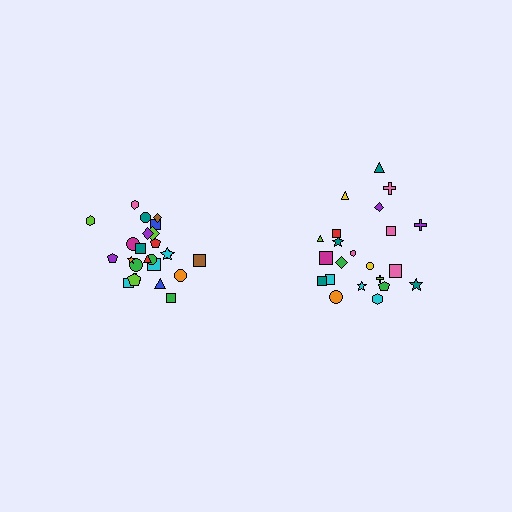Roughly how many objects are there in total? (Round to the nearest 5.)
Roughly 45 objects in total.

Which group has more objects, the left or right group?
The left group.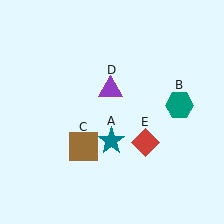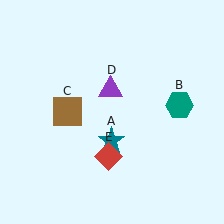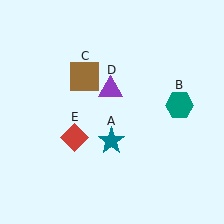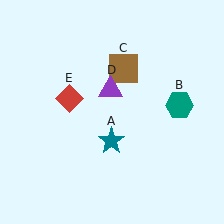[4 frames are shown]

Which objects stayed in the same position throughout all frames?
Teal star (object A) and teal hexagon (object B) and purple triangle (object D) remained stationary.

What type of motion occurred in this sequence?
The brown square (object C), red diamond (object E) rotated clockwise around the center of the scene.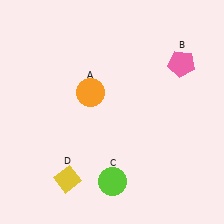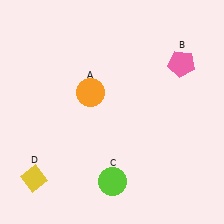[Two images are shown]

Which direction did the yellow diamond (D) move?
The yellow diamond (D) moved left.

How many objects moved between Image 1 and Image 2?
1 object moved between the two images.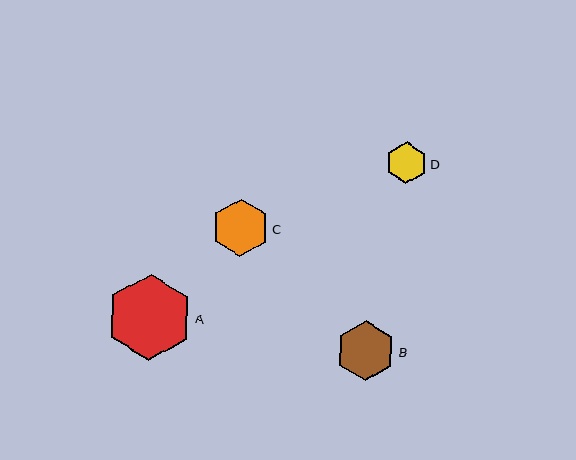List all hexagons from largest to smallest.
From largest to smallest: A, B, C, D.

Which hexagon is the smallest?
Hexagon D is the smallest with a size of approximately 42 pixels.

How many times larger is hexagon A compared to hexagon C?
Hexagon A is approximately 1.5 times the size of hexagon C.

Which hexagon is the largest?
Hexagon A is the largest with a size of approximately 86 pixels.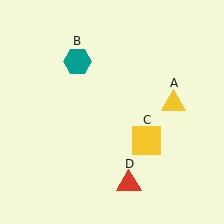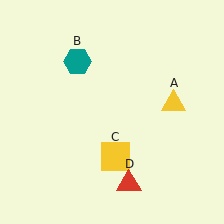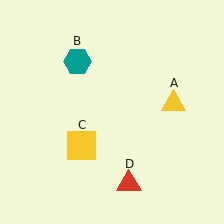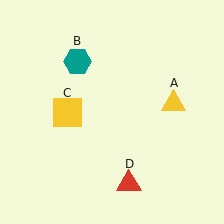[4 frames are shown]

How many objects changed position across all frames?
1 object changed position: yellow square (object C).